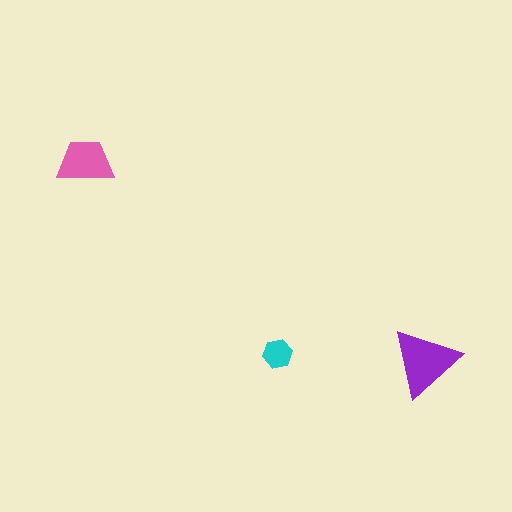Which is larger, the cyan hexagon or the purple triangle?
The purple triangle.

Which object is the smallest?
The cyan hexagon.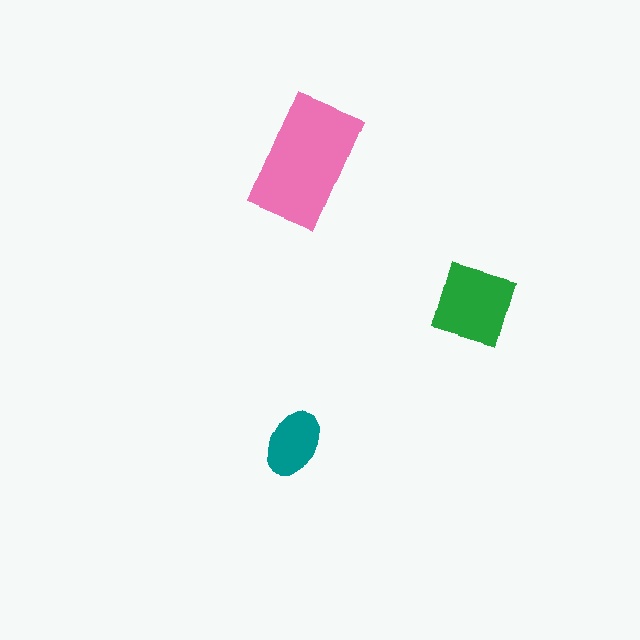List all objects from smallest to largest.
The teal ellipse, the green square, the pink rectangle.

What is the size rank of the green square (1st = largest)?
2nd.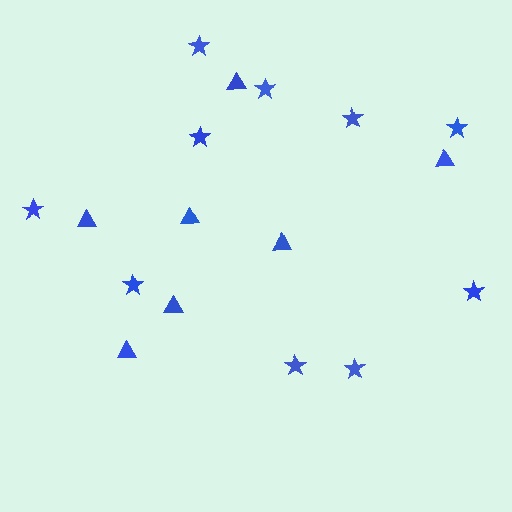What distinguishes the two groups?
There are 2 groups: one group of stars (10) and one group of triangles (7).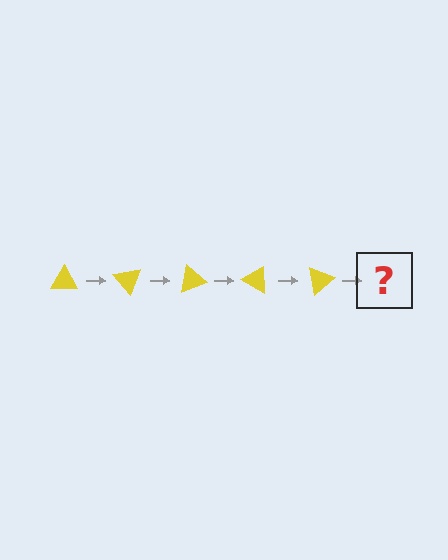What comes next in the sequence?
The next element should be a yellow triangle rotated 250 degrees.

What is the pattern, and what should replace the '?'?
The pattern is that the triangle rotates 50 degrees each step. The '?' should be a yellow triangle rotated 250 degrees.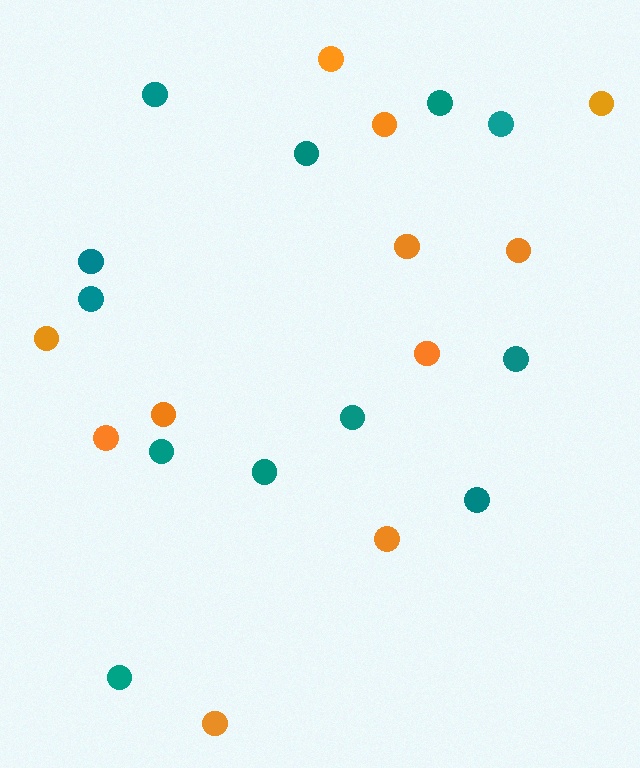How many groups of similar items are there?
There are 2 groups: one group of teal circles (12) and one group of orange circles (11).